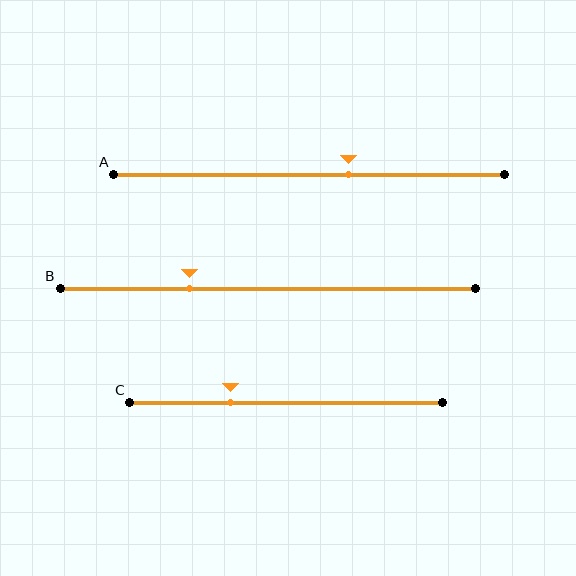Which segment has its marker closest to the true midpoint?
Segment A has its marker closest to the true midpoint.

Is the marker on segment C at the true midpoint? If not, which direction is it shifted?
No, the marker on segment C is shifted to the left by about 18% of the segment length.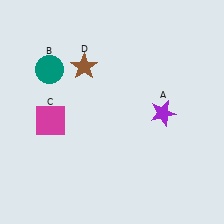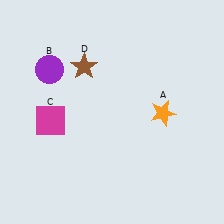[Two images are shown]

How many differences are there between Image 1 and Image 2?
There are 2 differences between the two images.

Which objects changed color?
A changed from purple to orange. B changed from teal to purple.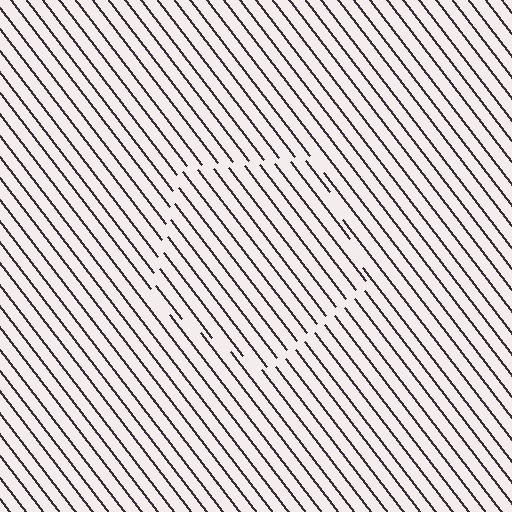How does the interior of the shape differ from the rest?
The interior of the shape contains the same grating, shifted by half a period — the contour is defined by the phase discontinuity where line-ends from the inner and outer gratings abut.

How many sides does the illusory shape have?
5 sides — the line-ends trace a pentagon.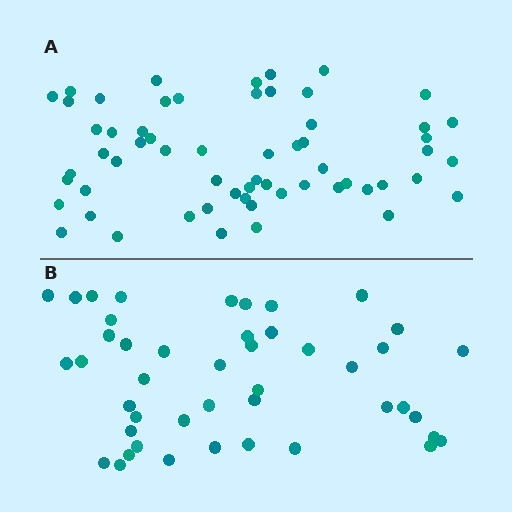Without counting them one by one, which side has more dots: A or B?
Region A (the top region) has more dots.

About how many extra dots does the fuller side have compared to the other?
Region A has approximately 15 more dots than region B.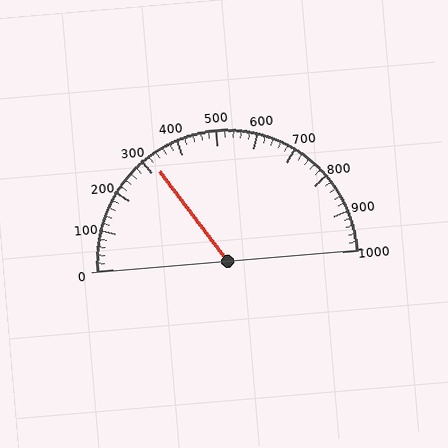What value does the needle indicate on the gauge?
The needle indicates approximately 320.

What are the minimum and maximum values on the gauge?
The gauge ranges from 0 to 1000.